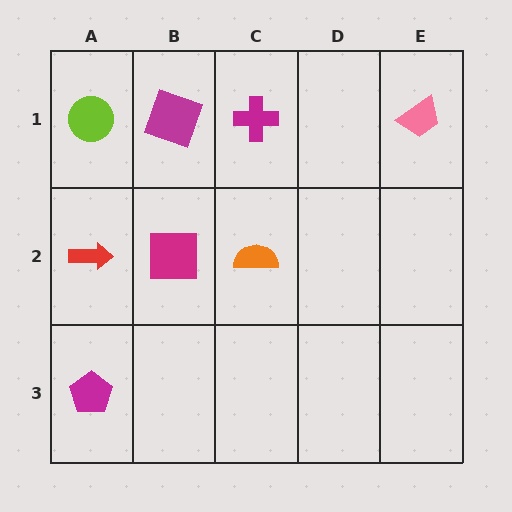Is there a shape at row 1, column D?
No, that cell is empty.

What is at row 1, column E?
A pink trapezoid.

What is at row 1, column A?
A lime circle.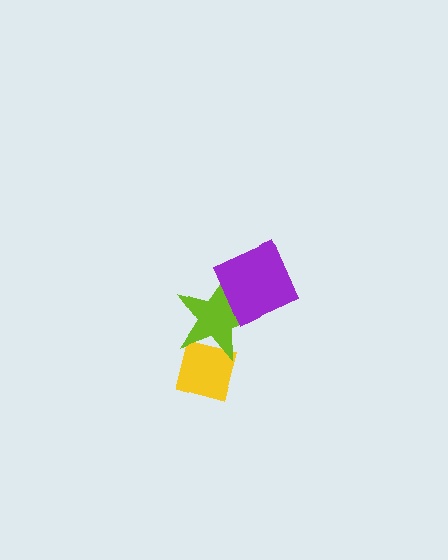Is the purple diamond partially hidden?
No, no other shape covers it.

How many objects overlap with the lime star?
2 objects overlap with the lime star.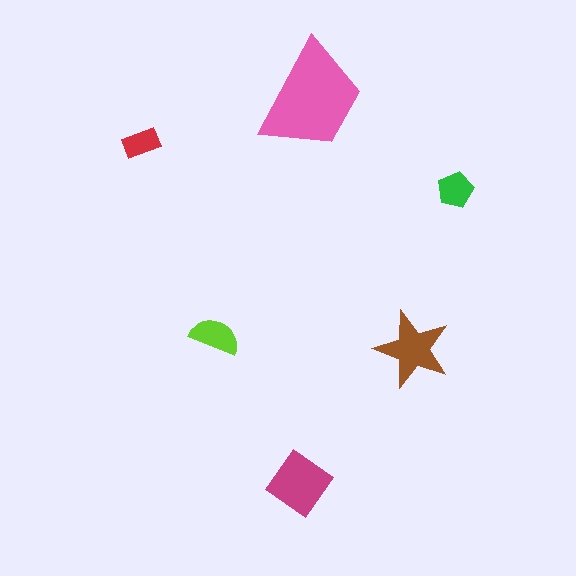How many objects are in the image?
There are 6 objects in the image.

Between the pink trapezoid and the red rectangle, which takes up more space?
The pink trapezoid.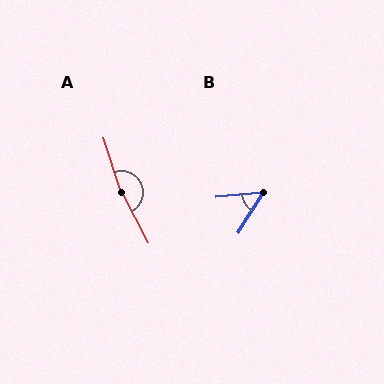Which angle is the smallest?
B, at approximately 53 degrees.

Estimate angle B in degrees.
Approximately 53 degrees.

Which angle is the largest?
A, at approximately 170 degrees.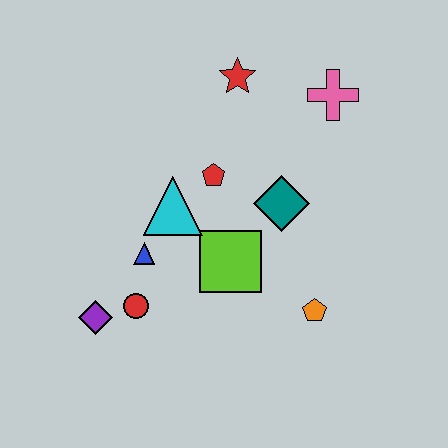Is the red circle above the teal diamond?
No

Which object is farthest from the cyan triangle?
The pink cross is farthest from the cyan triangle.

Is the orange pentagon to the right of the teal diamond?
Yes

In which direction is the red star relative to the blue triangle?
The red star is above the blue triangle.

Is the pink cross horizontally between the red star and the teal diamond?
No